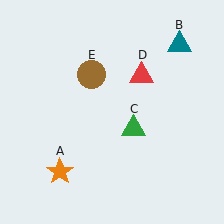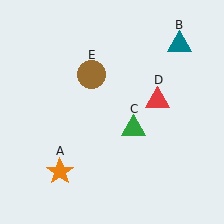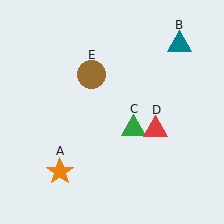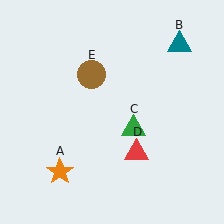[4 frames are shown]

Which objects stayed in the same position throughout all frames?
Orange star (object A) and teal triangle (object B) and green triangle (object C) and brown circle (object E) remained stationary.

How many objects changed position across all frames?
1 object changed position: red triangle (object D).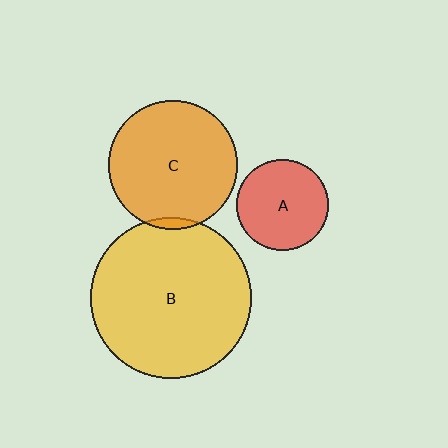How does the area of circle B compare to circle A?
Approximately 3.1 times.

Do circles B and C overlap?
Yes.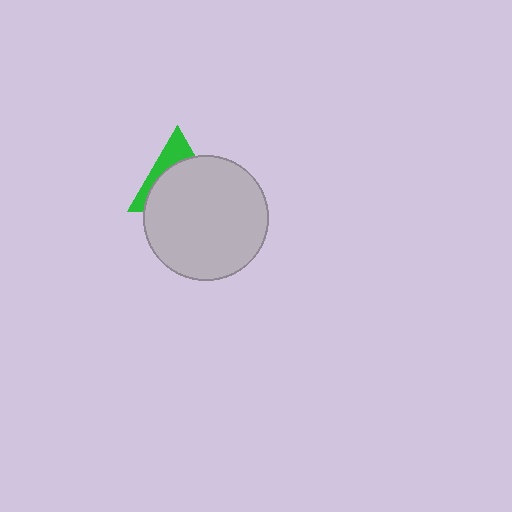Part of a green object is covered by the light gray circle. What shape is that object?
It is a triangle.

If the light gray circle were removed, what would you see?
You would see the complete green triangle.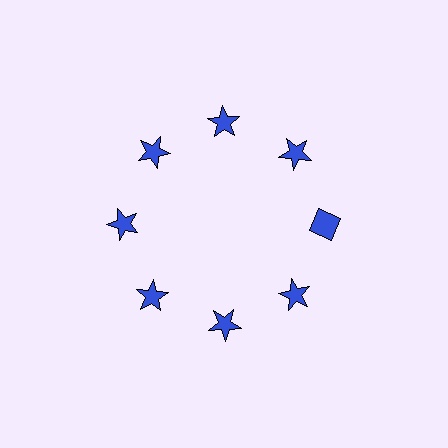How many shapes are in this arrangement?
There are 8 shapes arranged in a ring pattern.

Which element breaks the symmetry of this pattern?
The blue diamond at roughly the 3 o'clock position breaks the symmetry. All other shapes are blue stars.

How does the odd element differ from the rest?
It has a different shape: diamond instead of star.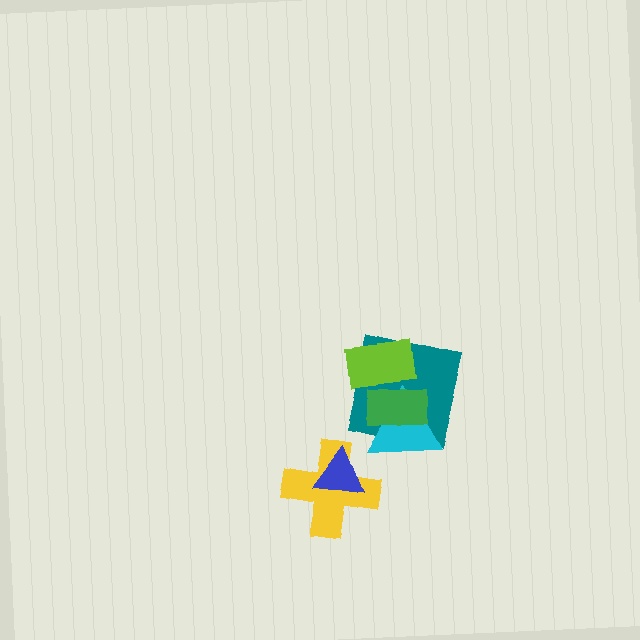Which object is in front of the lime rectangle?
The green rectangle is in front of the lime rectangle.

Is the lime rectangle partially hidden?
Yes, it is partially covered by another shape.